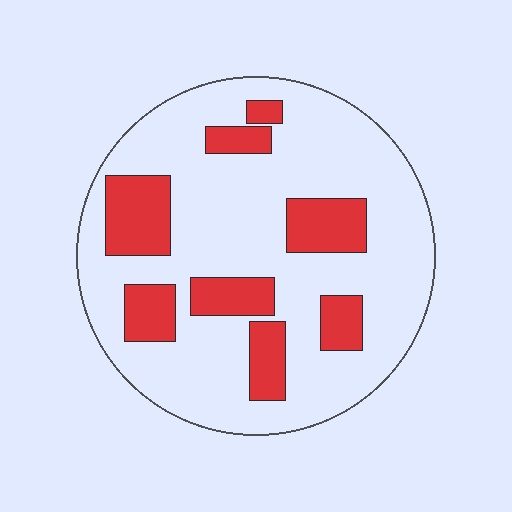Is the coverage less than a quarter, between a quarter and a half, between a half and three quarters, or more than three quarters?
Less than a quarter.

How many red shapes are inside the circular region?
8.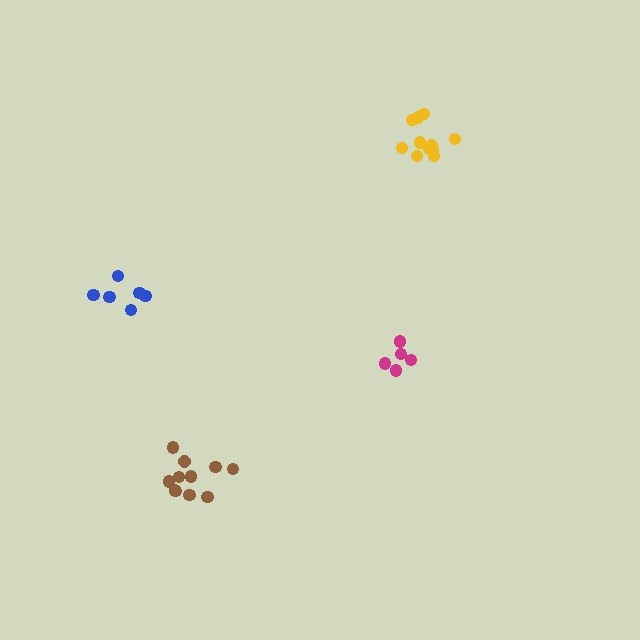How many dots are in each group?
Group 1: 11 dots, Group 2: 6 dots, Group 3: 5 dots, Group 4: 11 dots (33 total).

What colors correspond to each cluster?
The clusters are colored: yellow, blue, magenta, brown.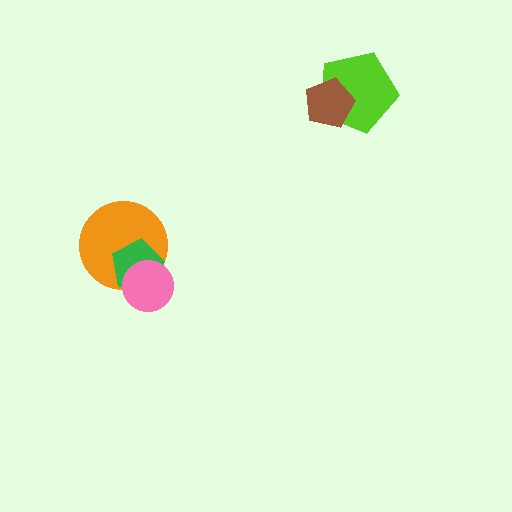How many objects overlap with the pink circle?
2 objects overlap with the pink circle.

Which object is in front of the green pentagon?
The pink circle is in front of the green pentagon.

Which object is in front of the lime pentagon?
The brown pentagon is in front of the lime pentagon.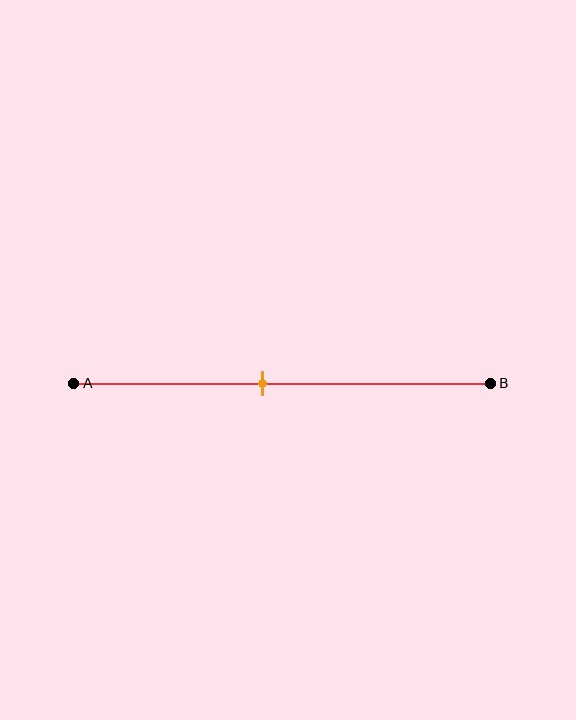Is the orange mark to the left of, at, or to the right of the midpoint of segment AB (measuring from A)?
The orange mark is to the left of the midpoint of segment AB.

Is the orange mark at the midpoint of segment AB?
No, the mark is at about 45% from A, not at the 50% midpoint.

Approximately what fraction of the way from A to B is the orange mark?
The orange mark is approximately 45% of the way from A to B.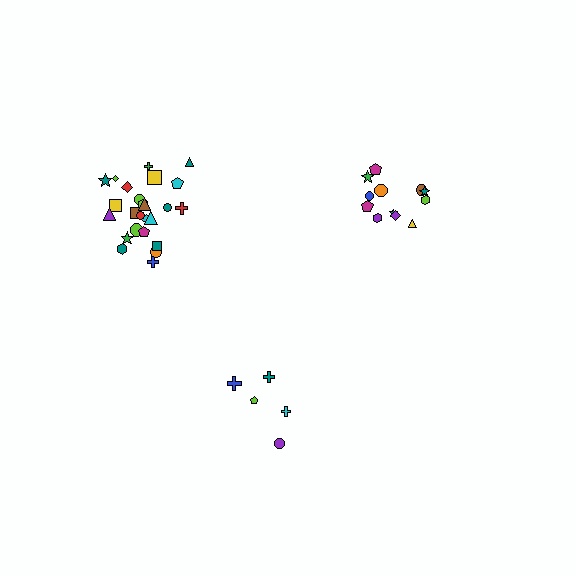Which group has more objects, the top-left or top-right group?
The top-left group.